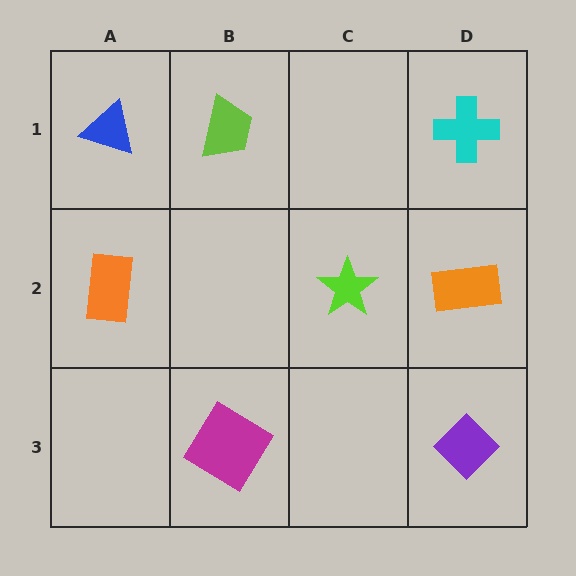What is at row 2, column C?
A lime star.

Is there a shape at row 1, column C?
No, that cell is empty.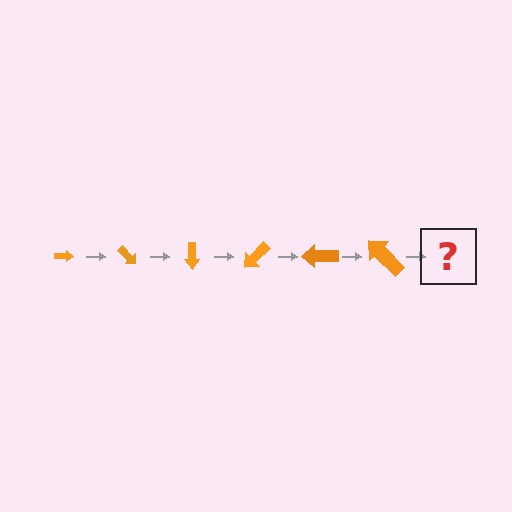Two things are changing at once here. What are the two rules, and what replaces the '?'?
The two rules are that the arrow grows larger each step and it rotates 45 degrees each step. The '?' should be an arrow, larger than the previous one and rotated 270 degrees from the start.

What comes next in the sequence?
The next element should be an arrow, larger than the previous one and rotated 270 degrees from the start.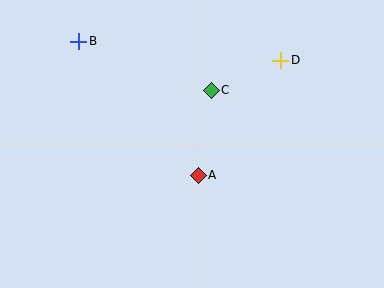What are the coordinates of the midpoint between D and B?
The midpoint between D and B is at (180, 51).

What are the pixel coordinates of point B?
Point B is at (79, 41).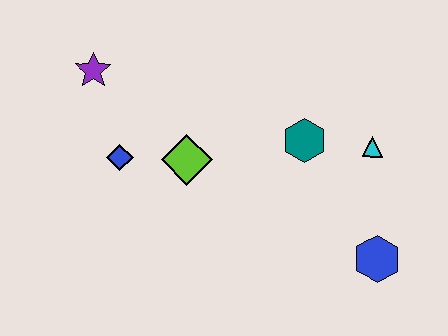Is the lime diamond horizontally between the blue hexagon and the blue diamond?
Yes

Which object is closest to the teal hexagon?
The cyan triangle is closest to the teal hexagon.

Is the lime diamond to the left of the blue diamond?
No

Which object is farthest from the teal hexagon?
The purple star is farthest from the teal hexagon.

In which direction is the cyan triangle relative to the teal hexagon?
The cyan triangle is to the right of the teal hexagon.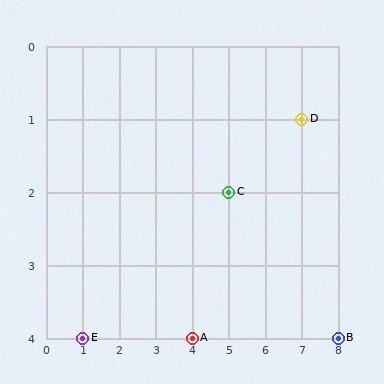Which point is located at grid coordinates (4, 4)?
Point A is at (4, 4).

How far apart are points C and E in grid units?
Points C and E are 4 columns and 2 rows apart (about 4.5 grid units diagonally).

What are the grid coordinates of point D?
Point D is at grid coordinates (7, 1).